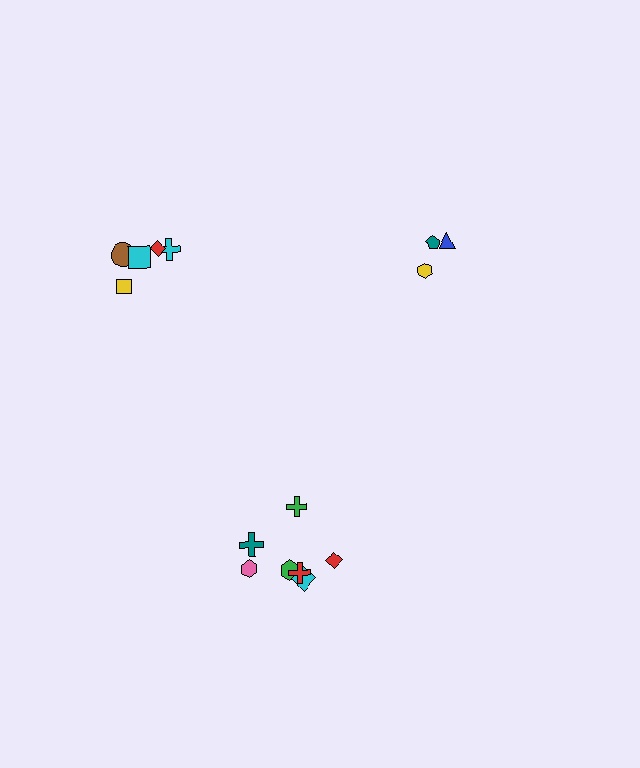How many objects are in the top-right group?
There are 3 objects.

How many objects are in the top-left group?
There are 5 objects.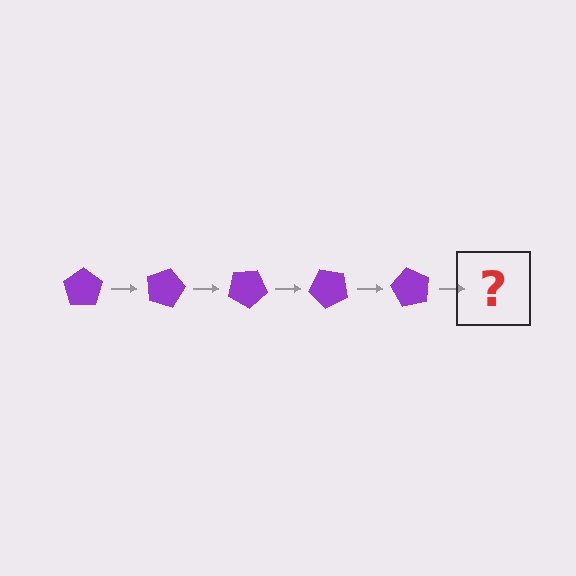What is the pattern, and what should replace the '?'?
The pattern is that the pentagon rotates 15 degrees each step. The '?' should be a purple pentagon rotated 75 degrees.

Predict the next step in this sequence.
The next step is a purple pentagon rotated 75 degrees.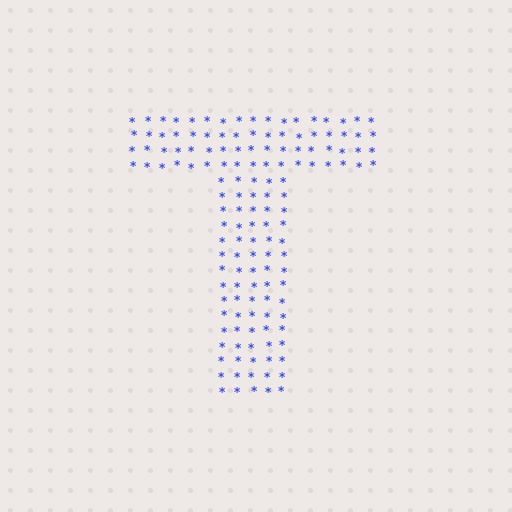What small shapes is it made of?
It is made of small asterisks.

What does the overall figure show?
The overall figure shows the letter T.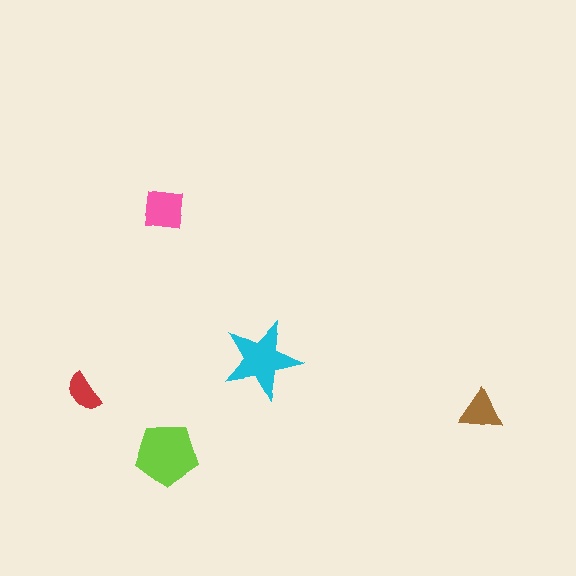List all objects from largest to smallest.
The lime pentagon, the cyan star, the pink square, the brown triangle, the red semicircle.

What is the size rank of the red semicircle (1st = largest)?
5th.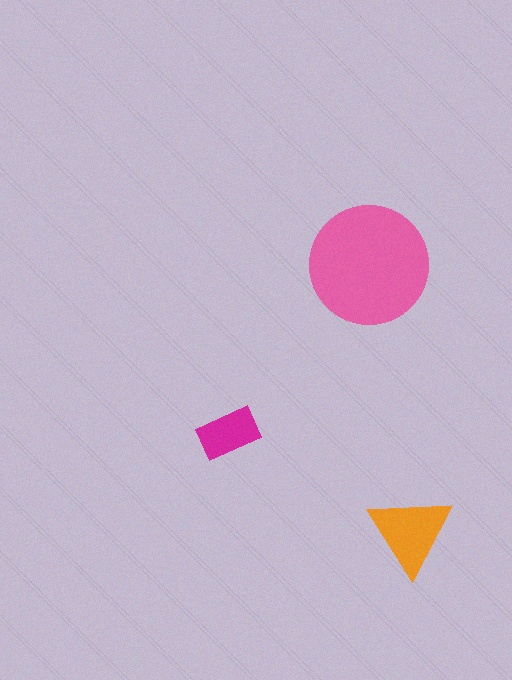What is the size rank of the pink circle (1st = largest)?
1st.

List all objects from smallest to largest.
The magenta rectangle, the orange triangle, the pink circle.